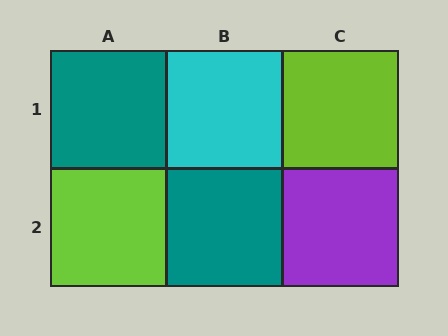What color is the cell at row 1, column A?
Teal.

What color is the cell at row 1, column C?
Lime.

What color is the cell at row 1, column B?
Cyan.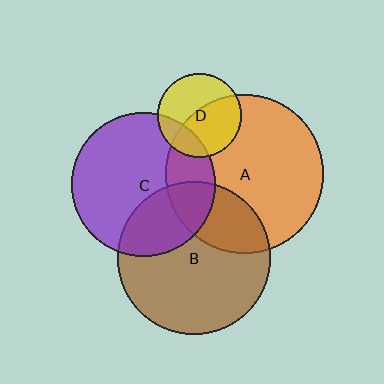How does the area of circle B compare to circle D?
Approximately 3.3 times.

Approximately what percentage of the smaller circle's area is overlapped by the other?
Approximately 25%.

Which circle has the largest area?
Circle A (orange).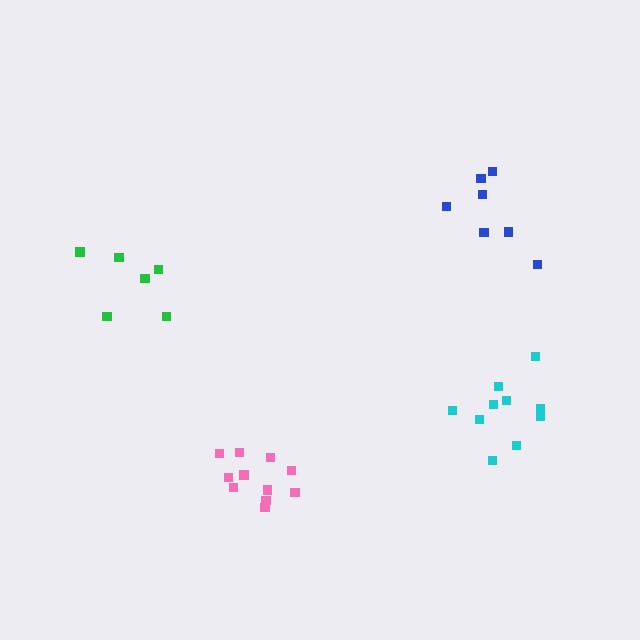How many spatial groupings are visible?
There are 4 spatial groupings.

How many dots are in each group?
Group 1: 6 dots, Group 2: 11 dots, Group 3: 10 dots, Group 4: 7 dots (34 total).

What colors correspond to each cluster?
The clusters are colored: green, pink, cyan, blue.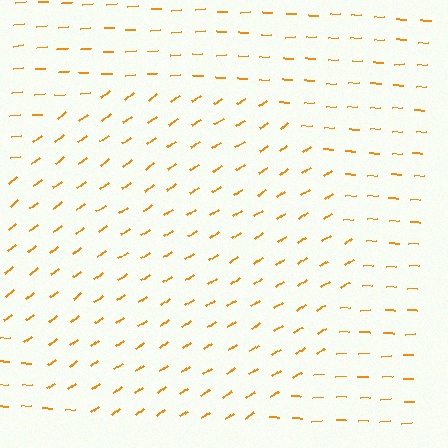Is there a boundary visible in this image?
Yes, there is a texture boundary formed by a change in line orientation.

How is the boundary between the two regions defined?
The boundary is defined purely by a change in line orientation (approximately 35 degrees difference). All lines are the same color and thickness.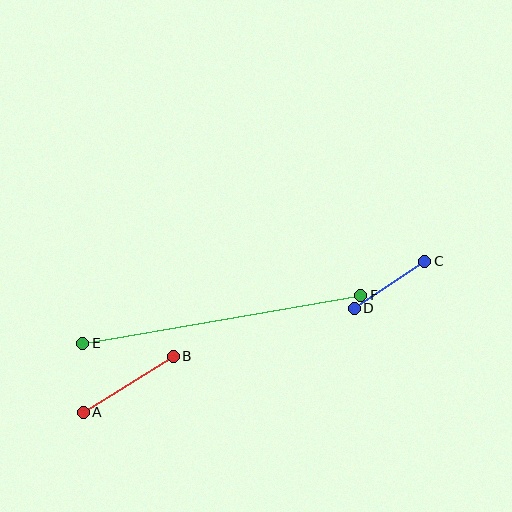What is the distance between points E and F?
The distance is approximately 282 pixels.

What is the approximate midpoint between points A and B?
The midpoint is at approximately (128, 384) pixels.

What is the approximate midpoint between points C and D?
The midpoint is at approximately (389, 285) pixels.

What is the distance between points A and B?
The distance is approximately 106 pixels.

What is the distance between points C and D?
The distance is approximately 85 pixels.